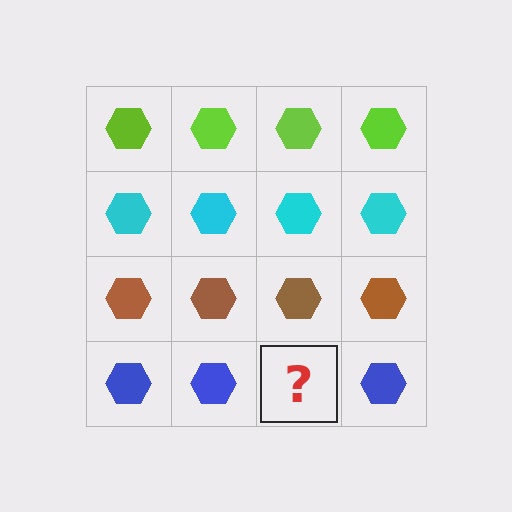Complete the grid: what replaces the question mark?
The question mark should be replaced with a blue hexagon.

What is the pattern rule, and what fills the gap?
The rule is that each row has a consistent color. The gap should be filled with a blue hexagon.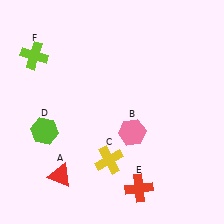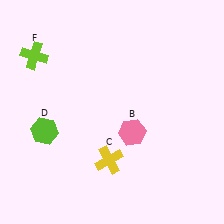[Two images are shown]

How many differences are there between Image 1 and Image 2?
There are 2 differences between the two images.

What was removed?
The red cross (E), the red triangle (A) were removed in Image 2.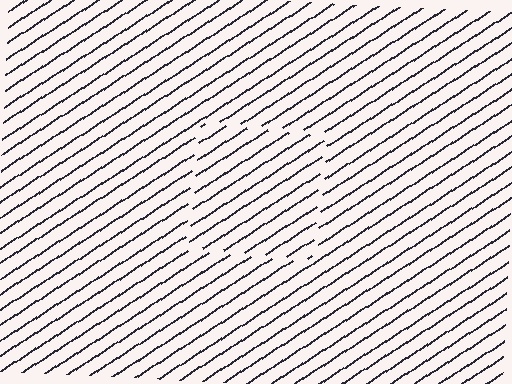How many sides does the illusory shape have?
4 sides — the line-ends trace a square.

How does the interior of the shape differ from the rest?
The interior of the shape contains the same grating, shifted by half a period — the contour is defined by the phase discontinuity where line-ends from the inner and outer gratings abut.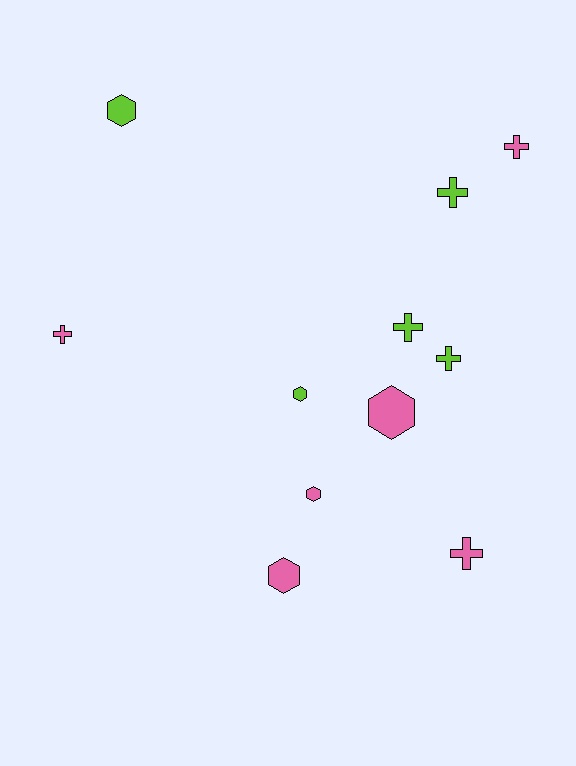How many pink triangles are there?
There are no pink triangles.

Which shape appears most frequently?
Cross, with 6 objects.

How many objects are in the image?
There are 11 objects.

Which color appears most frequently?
Pink, with 6 objects.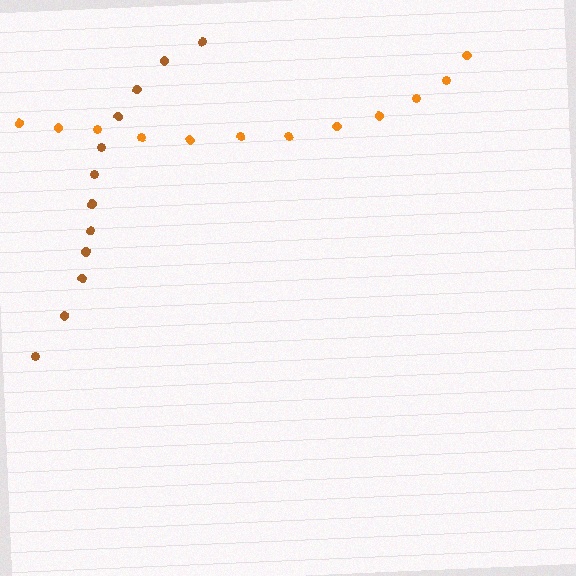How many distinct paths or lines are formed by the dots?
There are 2 distinct paths.